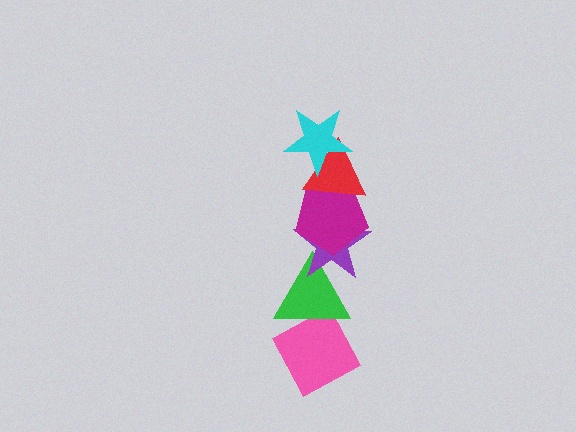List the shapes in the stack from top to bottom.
From top to bottom: the cyan star, the red triangle, the magenta pentagon, the purple star, the green triangle, the pink diamond.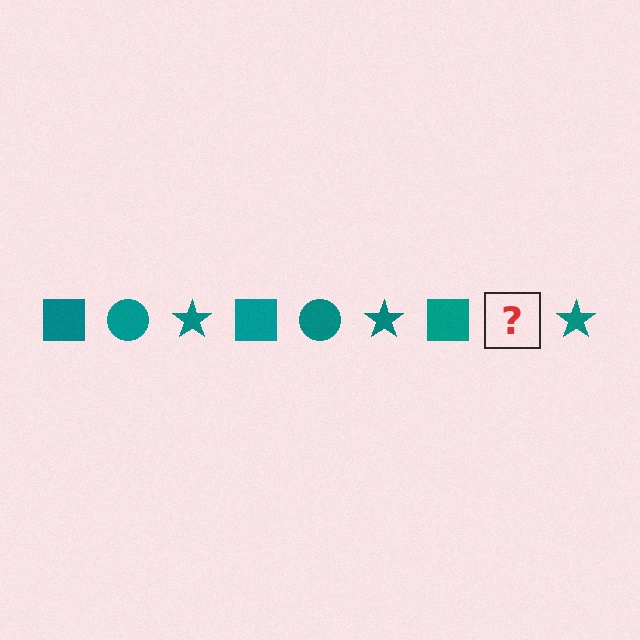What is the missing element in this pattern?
The missing element is a teal circle.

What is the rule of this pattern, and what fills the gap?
The rule is that the pattern cycles through square, circle, star shapes in teal. The gap should be filled with a teal circle.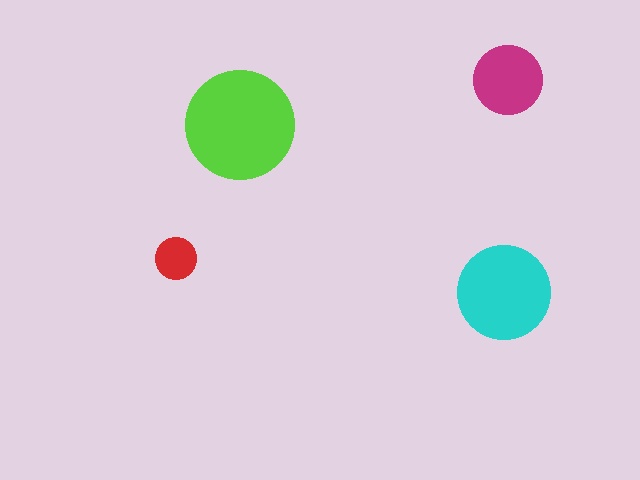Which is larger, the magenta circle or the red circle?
The magenta one.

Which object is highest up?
The magenta circle is topmost.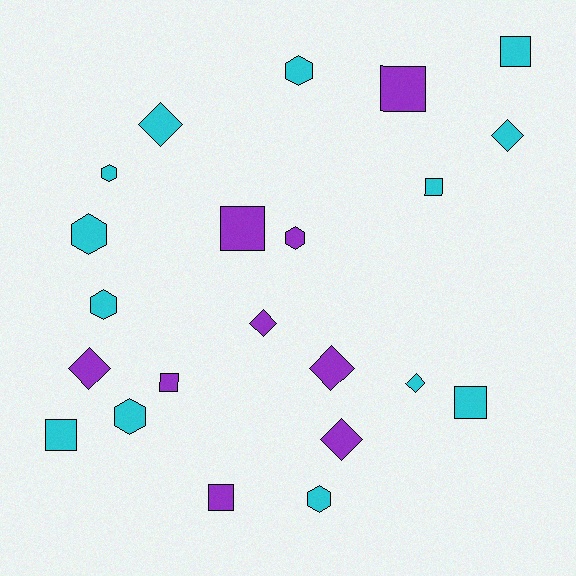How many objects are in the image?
There are 22 objects.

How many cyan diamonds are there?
There are 3 cyan diamonds.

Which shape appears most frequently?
Square, with 8 objects.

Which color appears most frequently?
Cyan, with 13 objects.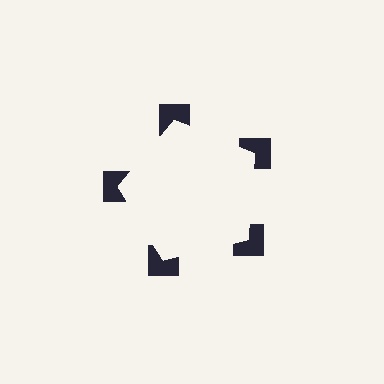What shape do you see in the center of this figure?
An illusory pentagon — its edges are inferred from the aligned wedge cuts in the notched squares, not physically drawn.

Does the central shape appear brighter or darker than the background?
It typically appears slightly brighter than the background, even though no actual brightness change is drawn.